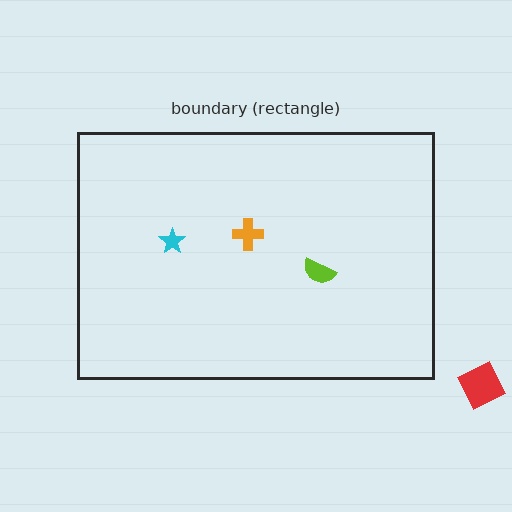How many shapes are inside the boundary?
3 inside, 1 outside.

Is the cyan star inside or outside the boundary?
Inside.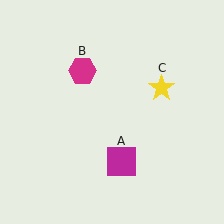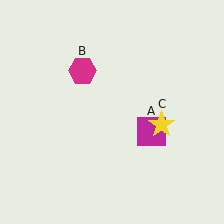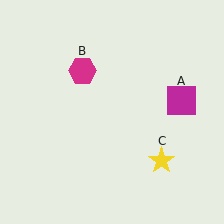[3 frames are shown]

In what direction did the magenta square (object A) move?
The magenta square (object A) moved up and to the right.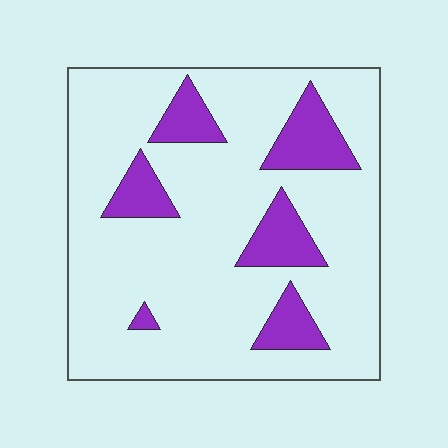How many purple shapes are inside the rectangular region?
6.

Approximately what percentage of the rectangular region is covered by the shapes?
Approximately 20%.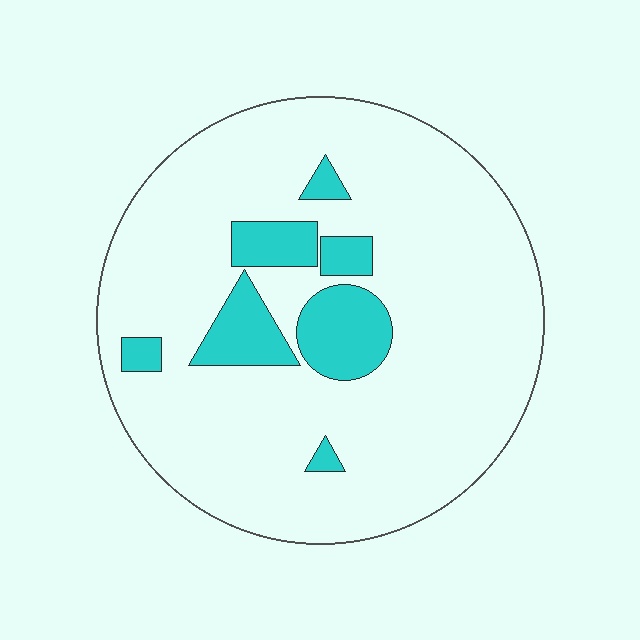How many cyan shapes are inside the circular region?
7.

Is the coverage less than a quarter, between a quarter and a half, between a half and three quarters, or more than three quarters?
Less than a quarter.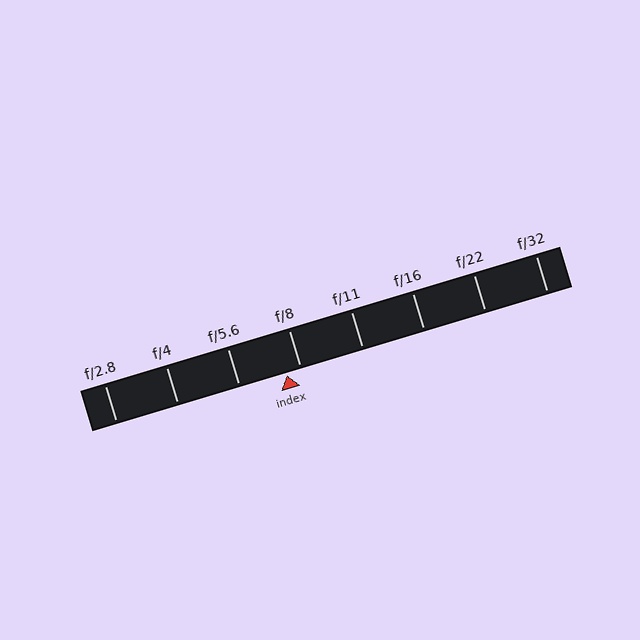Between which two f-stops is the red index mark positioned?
The index mark is between f/5.6 and f/8.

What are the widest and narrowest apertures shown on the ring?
The widest aperture shown is f/2.8 and the narrowest is f/32.